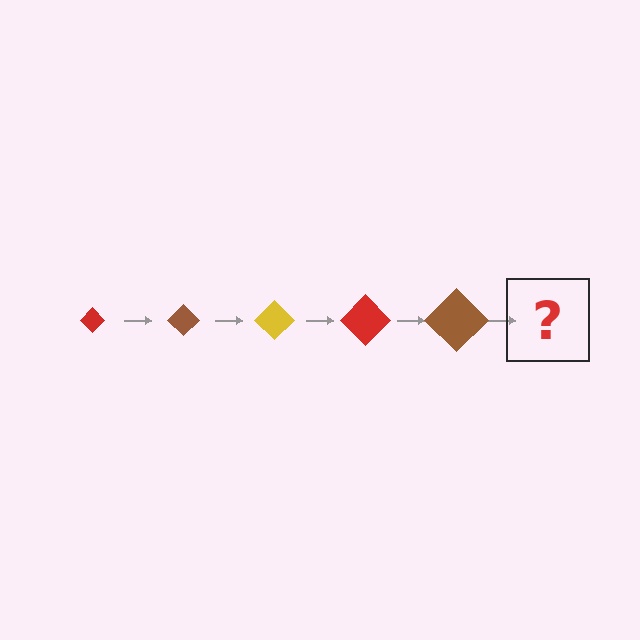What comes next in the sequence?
The next element should be a yellow diamond, larger than the previous one.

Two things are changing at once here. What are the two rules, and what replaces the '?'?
The two rules are that the diamond grows larger each step and the color cycles through red, brown, and yellow. The '?' should be a yellow diamond, larger than the previous one.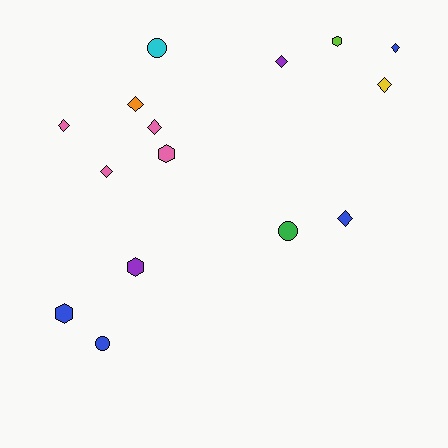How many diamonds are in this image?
There are 8 diamonds.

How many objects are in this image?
There are 15 objects.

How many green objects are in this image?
There is 1 green object.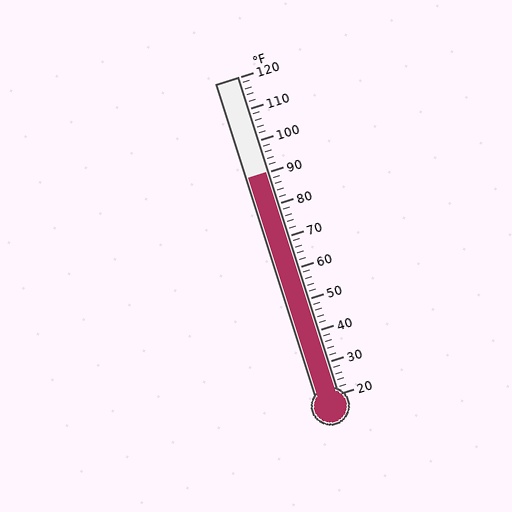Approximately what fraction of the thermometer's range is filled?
The thermometer is filled to approximately 70% of its range.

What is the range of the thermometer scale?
The thermometer scale ranges from 20°F to 120°F.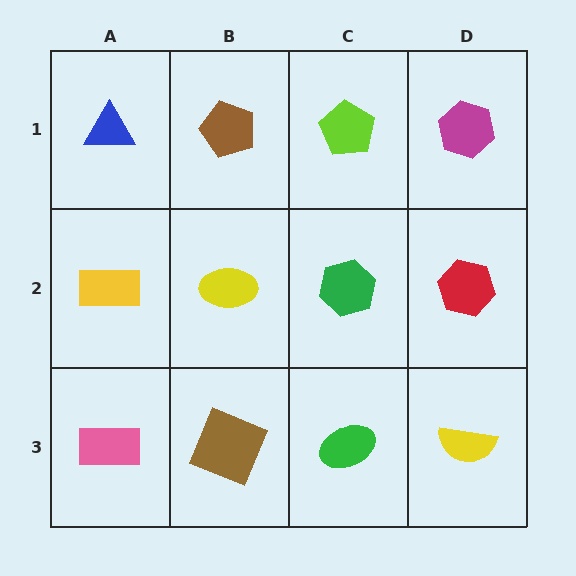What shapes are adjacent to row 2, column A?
A blue triangle (row 1, column A), a pink rectangle (row 3, column A), a yellow ellipse (row 2, column B).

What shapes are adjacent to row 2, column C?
A lime pentagon (row 1, column C), a green ellipse (row 3, column C), a yellow ellipse (row 2, column B), a red hexagon (row 2, column D).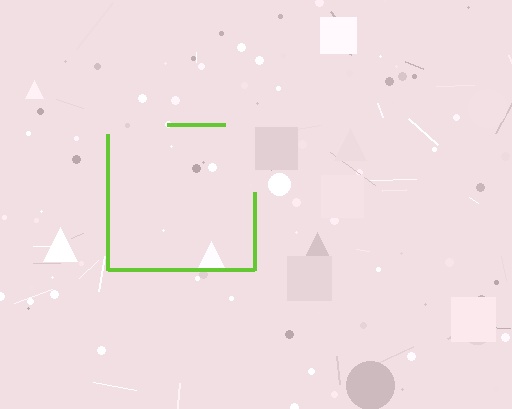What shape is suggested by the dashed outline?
The dashed outline suggests a square.